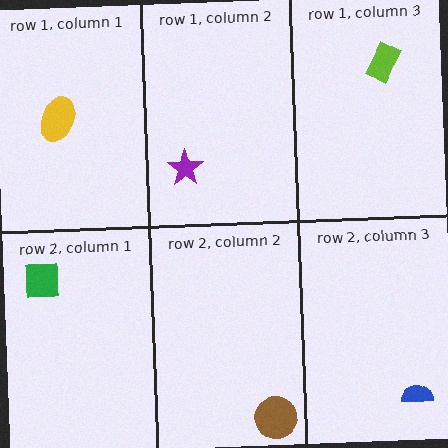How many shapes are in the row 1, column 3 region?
1.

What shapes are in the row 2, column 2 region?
The brown circle.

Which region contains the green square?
The row 2, column 1 region.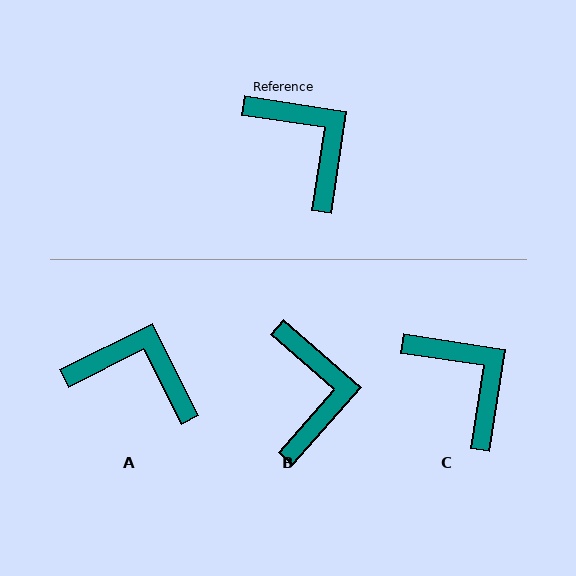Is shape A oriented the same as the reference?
No, it is off by about 35 degrees.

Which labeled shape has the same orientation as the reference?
C.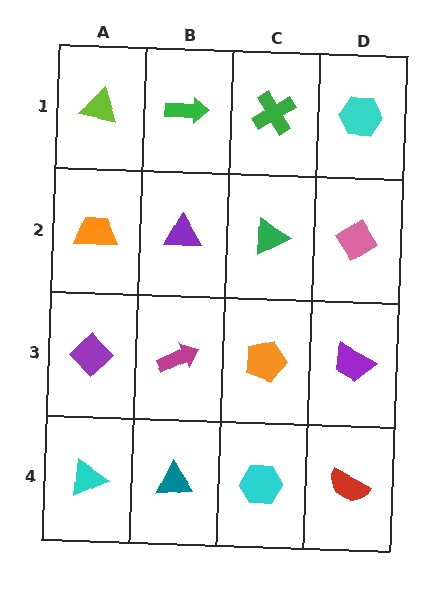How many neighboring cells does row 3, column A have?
3.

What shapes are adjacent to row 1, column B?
A purple triangle (row 2, column B), a lime triangle (row 1, column A), a green cross (row 1, column C).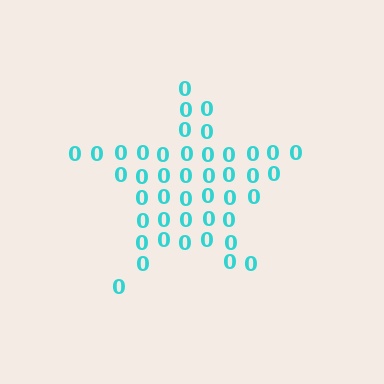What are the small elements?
The small elements are digit 0's.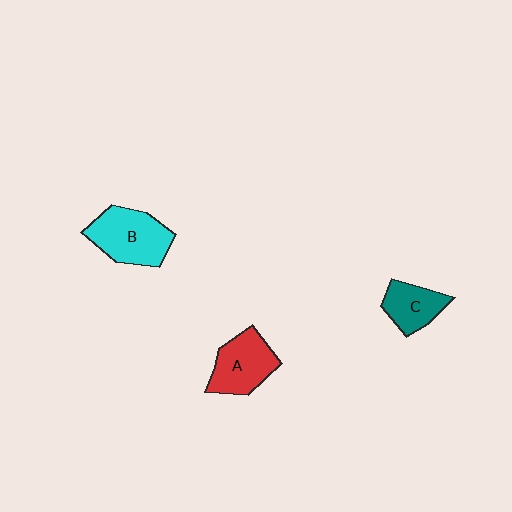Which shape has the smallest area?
Shape C (teal).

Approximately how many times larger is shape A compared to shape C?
Approximately 1.3 times.